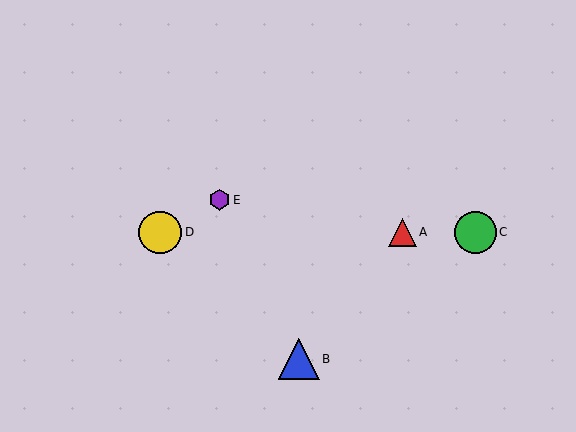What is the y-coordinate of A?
Object A is at y≈232.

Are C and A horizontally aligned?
Yes, both are at y≈232.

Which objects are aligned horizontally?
Objects A, C, D are aligned horizontally.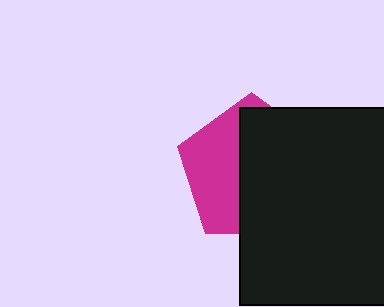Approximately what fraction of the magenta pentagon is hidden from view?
Roughly 59% of the magenta pentagon is hidden behind the black square.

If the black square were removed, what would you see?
You would see the complete magenta pentagon.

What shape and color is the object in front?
The object in front is a black square.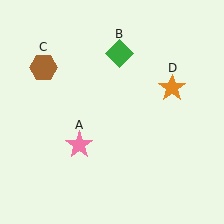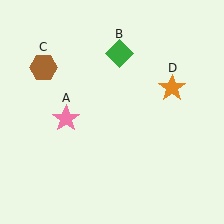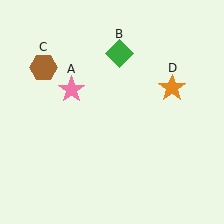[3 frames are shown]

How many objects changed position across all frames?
1 object changed position: pink star (object A).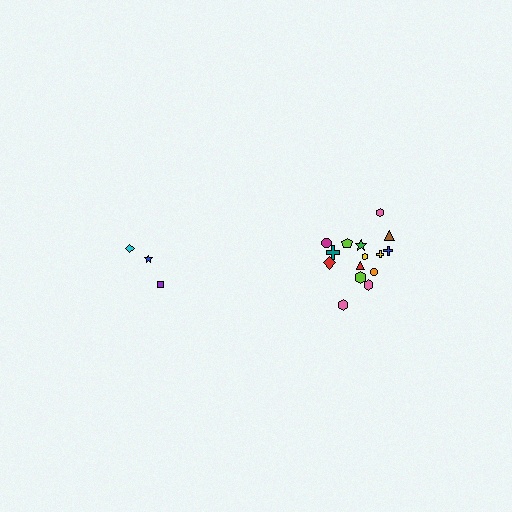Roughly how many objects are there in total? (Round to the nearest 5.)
Roughly 20 objects in total.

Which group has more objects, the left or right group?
The right group.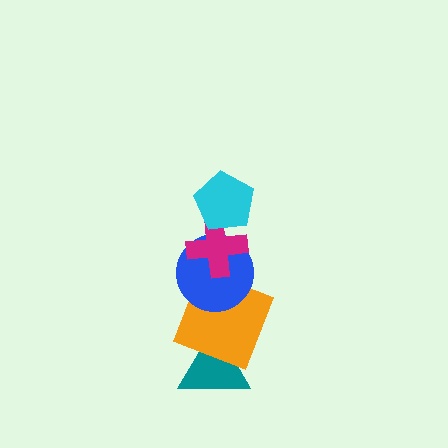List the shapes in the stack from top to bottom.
From top to bottom: the cyan pentagon, the magenta cross, the blue circle, the orange square, the teal triangle.